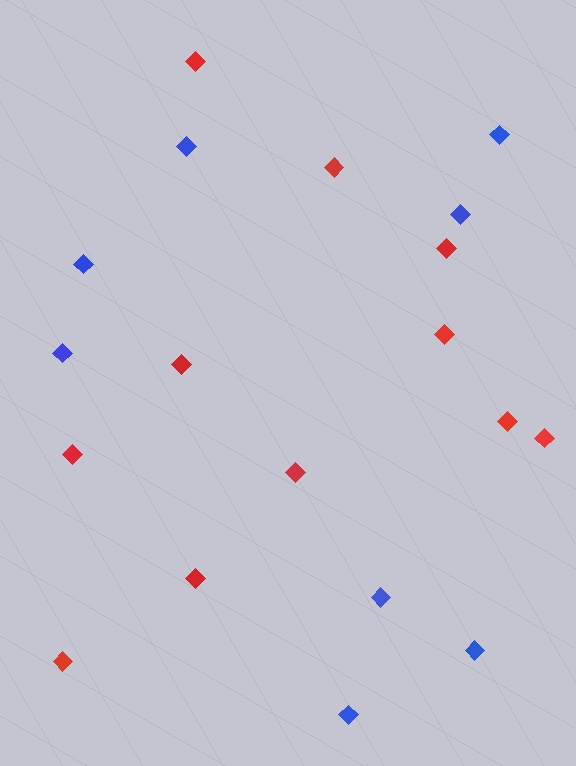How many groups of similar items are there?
There are 2 groups: one group of red diamonds (11) and one group of blue diamonds (8).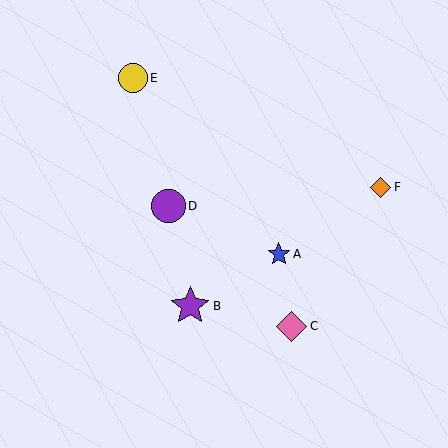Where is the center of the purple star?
The center of the purple star is at (190, 306).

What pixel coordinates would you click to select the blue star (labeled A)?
Click at (279, 255) to select the blue star A.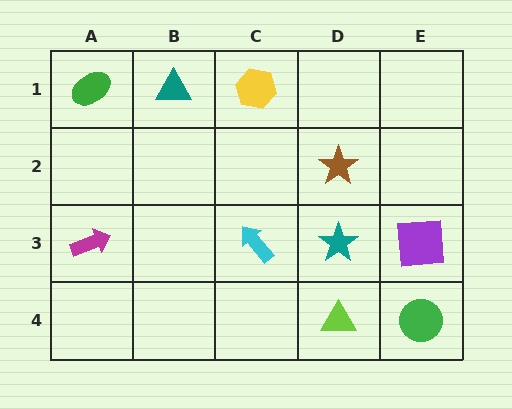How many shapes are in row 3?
4 shapes.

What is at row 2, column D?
A brown star.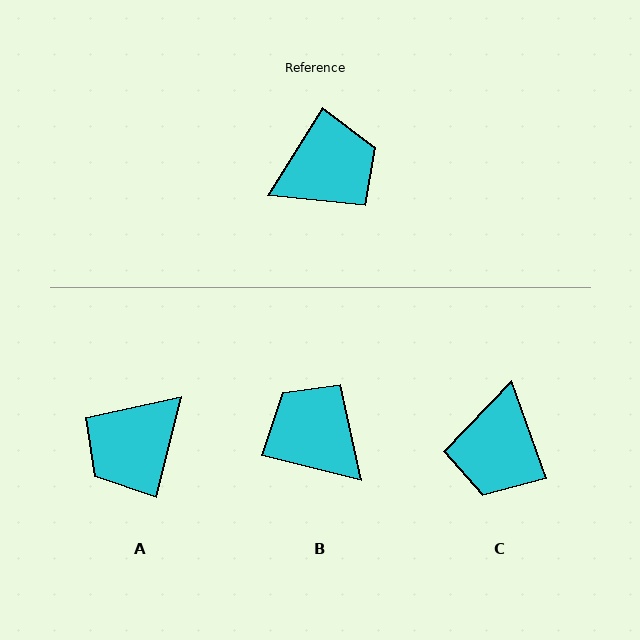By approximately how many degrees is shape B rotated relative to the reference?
Approximately 108 degrees counter-clockwise.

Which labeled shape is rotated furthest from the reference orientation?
A, about 162 degrees away.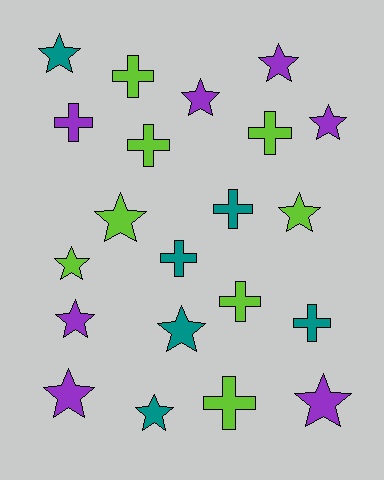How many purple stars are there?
There are 6 purple stars.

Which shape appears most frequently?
Star, with 12 objects.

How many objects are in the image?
There are 21 objects.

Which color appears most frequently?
Lime, with 8 objects.